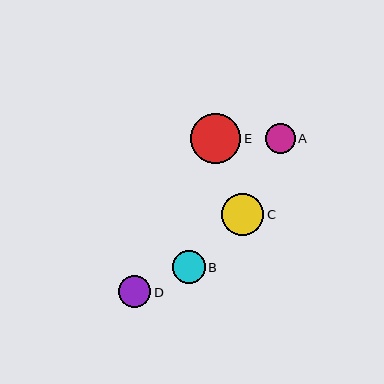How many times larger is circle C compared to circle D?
Circle C is approximately 1.3 times the size of circle D.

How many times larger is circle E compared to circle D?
Circle E is approximately 1.5 times the size of circle D.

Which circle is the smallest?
Circle A is the smallest with a size of approximately 30 pixels.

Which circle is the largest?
Circle E is the largest with a size of approximately 50 pixels.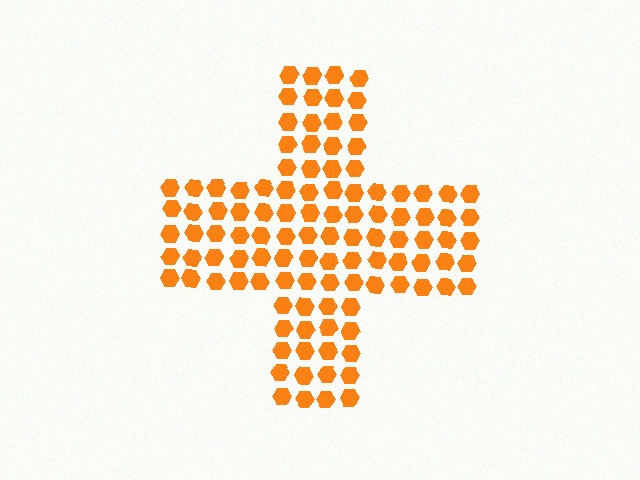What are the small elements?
The small elements are hexagons.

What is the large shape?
The large shape is a cross.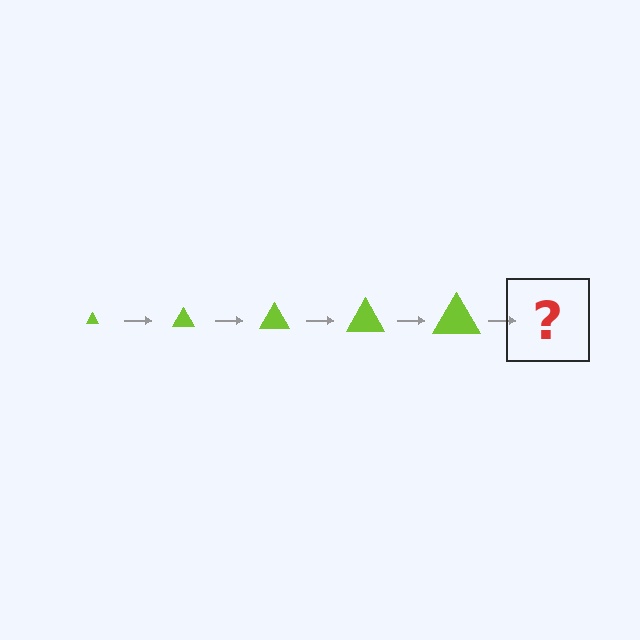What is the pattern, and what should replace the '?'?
The pattern is that the triangle gets progressively larger each step. The '?' should be a lime triangle, larger than the previous one.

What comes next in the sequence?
The next element should be a lime triangle, larger than the previous one.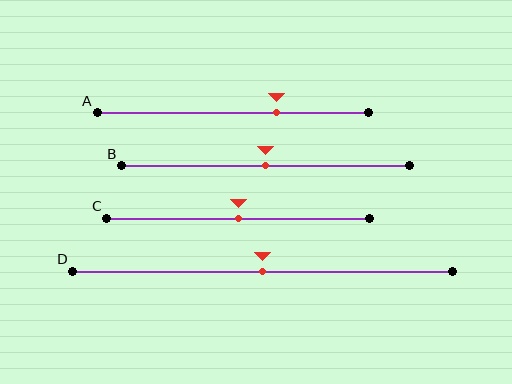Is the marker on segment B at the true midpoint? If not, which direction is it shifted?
Yes, the marker on segment B is at the true midpoint.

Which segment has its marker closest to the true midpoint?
Segment B has its marker closest to the true midpoint.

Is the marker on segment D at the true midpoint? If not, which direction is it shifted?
Yes, the marker on segment D is at the true midpoint.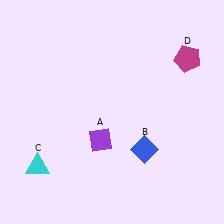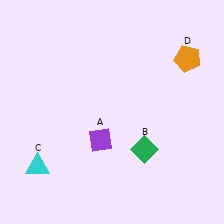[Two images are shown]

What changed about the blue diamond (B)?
In Image 1, B is blue. In Image 2, it changed to green.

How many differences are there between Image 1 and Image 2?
There are 2 differences between the two images.